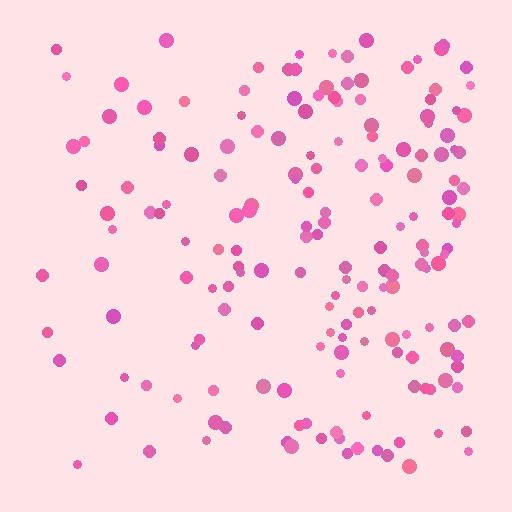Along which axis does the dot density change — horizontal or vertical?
Horizontal.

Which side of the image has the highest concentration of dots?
The right.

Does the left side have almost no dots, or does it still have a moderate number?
Still a moderate number, just noticeably fewer than the right.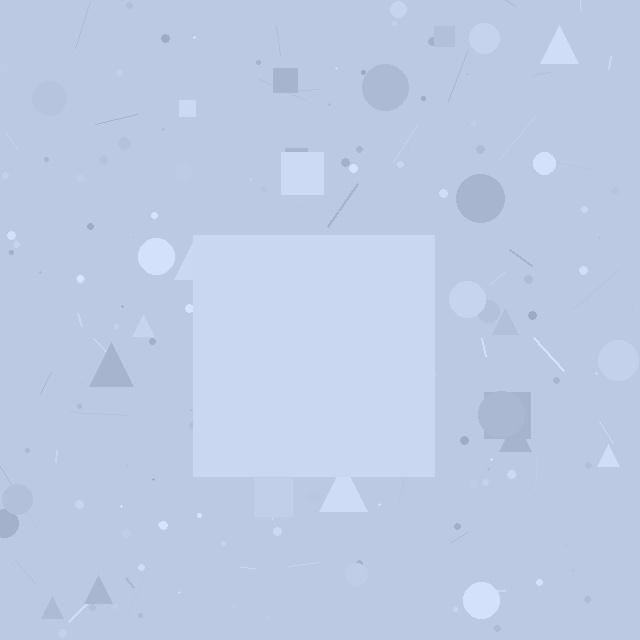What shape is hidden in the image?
A square is hidden in the image.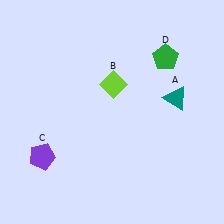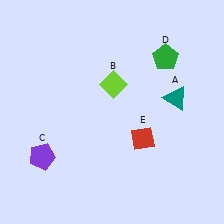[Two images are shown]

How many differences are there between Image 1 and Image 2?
There is 1 difference between the two images.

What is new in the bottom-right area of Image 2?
A red diamond (E) was added in the bottom-right area of Image 2.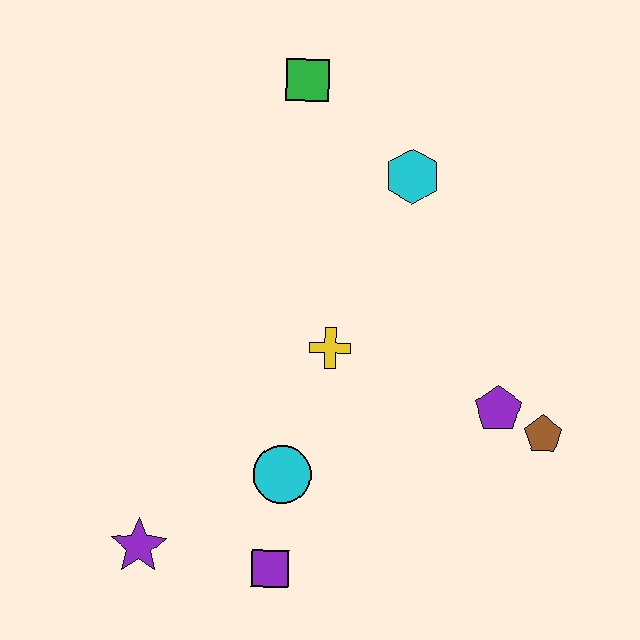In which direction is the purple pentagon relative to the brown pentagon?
The purple pentagon is to the left of the brown pentagon.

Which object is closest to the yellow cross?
The cyan circle is closest to the yellow cross.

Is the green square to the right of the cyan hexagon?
No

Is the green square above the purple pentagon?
Yes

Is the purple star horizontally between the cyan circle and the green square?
No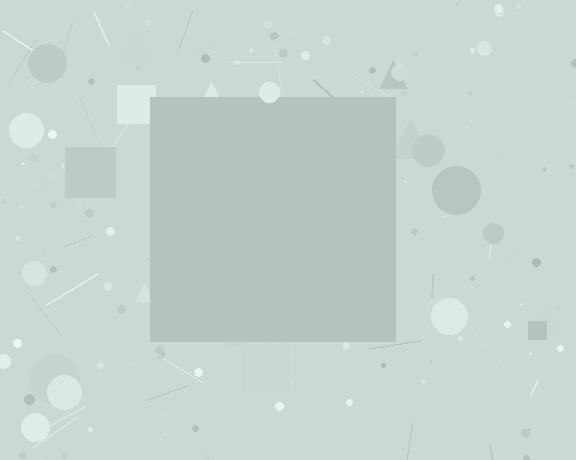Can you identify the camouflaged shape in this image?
The camouflaged shape is a square.